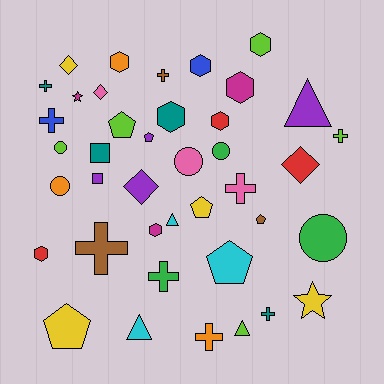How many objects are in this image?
There are 40 objects.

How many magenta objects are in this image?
There are 3 magenta objects.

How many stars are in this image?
There are 2 stars.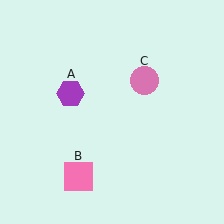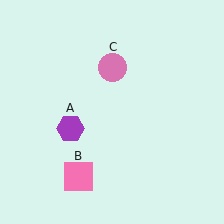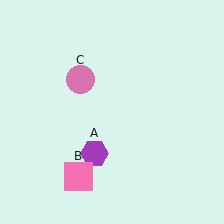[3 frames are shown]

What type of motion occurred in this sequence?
The purple hexagon (object A), pink circle (object C) rotated counterclockwise around the center of the scene.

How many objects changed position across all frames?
2 objects changed position: purple hexagon (object A), pink circle (object C).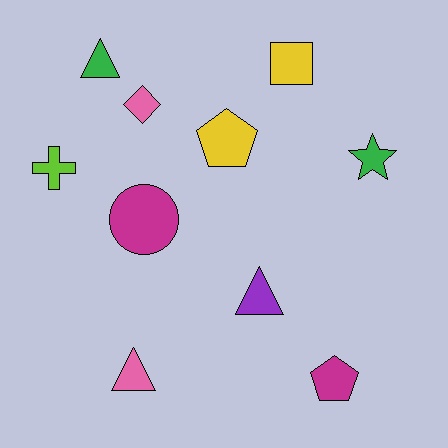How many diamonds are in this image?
There is 1 diamond.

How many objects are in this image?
There are 10 objects.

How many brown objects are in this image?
There are no brown objects.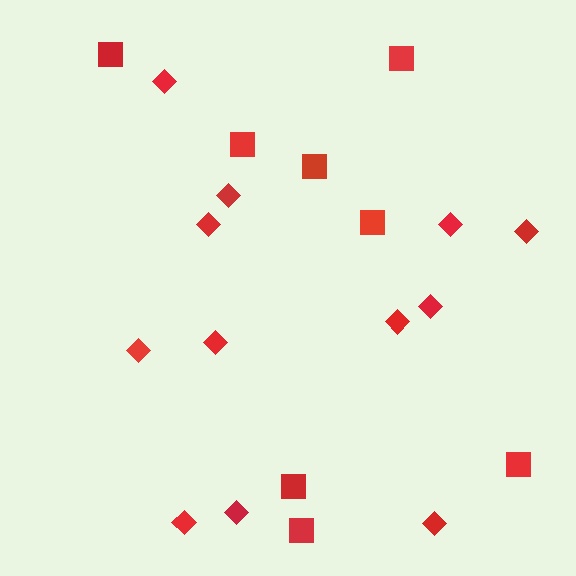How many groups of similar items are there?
There are 2 groups: one group of squares (8) and one group of diamonds (12).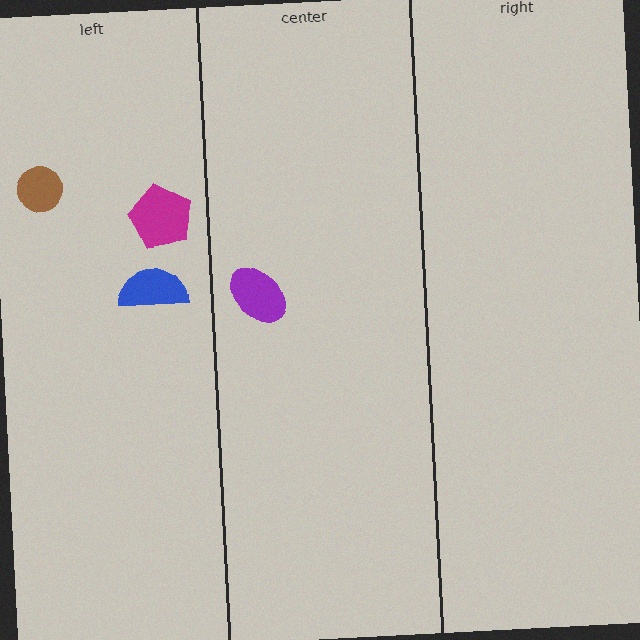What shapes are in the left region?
The blue semicircle, the magenta pentagon, the brown circle.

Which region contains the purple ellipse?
The center region.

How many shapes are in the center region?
1.